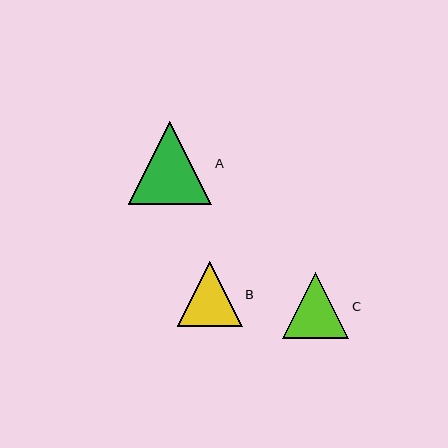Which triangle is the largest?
Triangle A is the largest with a size of approximately 84 pixels.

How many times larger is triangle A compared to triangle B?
Triangle A is approximately 1.3 times the size of triangle B.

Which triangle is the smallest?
Triangle B is the smallest with a size of approximately 65 pixels.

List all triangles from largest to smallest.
From largest to smallest: A, C, B.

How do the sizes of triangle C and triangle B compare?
Triangle C and triangle B are approximately the same size.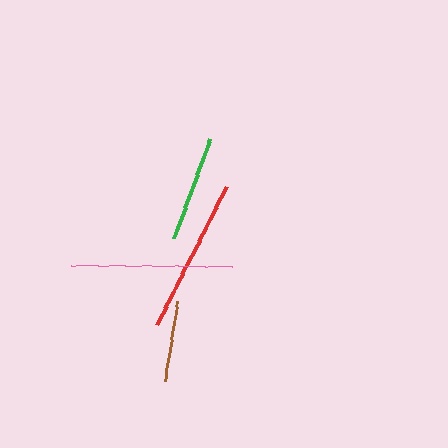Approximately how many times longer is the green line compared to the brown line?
The green line is approximately 1.3 times the length of the brown line.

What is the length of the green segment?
The green segment is approximately 106 pixels long.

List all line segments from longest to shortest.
From longest to shortest: pink, red, green, brown.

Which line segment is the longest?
The pink line is the longest at approximately 161 pixels.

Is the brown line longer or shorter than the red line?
The red line is longer than the brown line.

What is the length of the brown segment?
The brown segment is approximately 81 pixels long.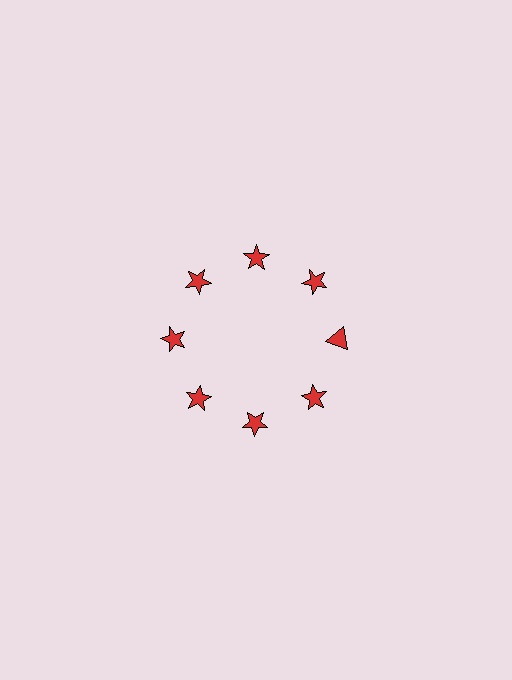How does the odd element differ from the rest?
It has a different shape: triangle instead of star.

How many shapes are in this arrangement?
There are 8 shapes arranged in a ring pattern.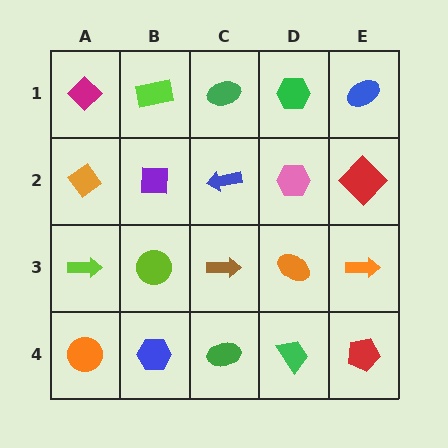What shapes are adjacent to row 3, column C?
A blue arrow (row 2, column C), a green ellipse (row 4, column C), a lime circle (row 3, column B), an orange ellipse (row 3, column D).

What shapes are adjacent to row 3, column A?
An orange diamond (row 2, column A), an orange circle (row 4, column A), a lime circle (row 3, column B).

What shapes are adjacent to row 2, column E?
A blue ellipse (row 1, column E), an orange arrow (row 3, column E), a pink hexagon (row 2, column D).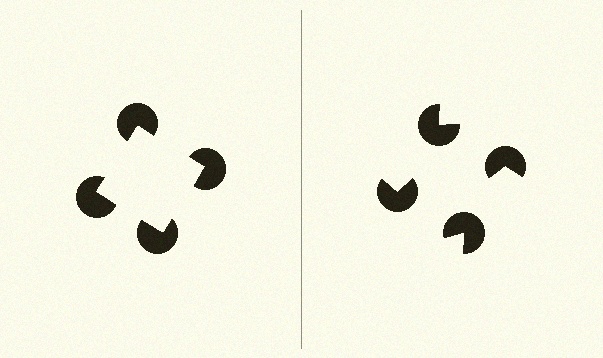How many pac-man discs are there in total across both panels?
8 — 4 on each side.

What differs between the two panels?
The pac-man discs are positioned identically on both sides; only the wedge orientations differ. On the left they align to a square; on the right they are misaligned.